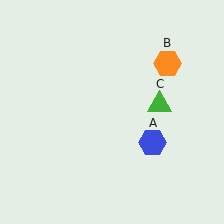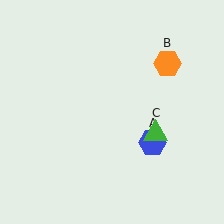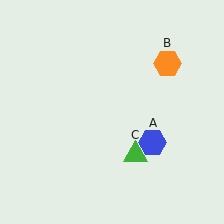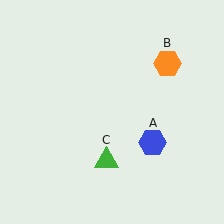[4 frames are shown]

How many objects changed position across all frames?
1 object changed position: green triangle (object C).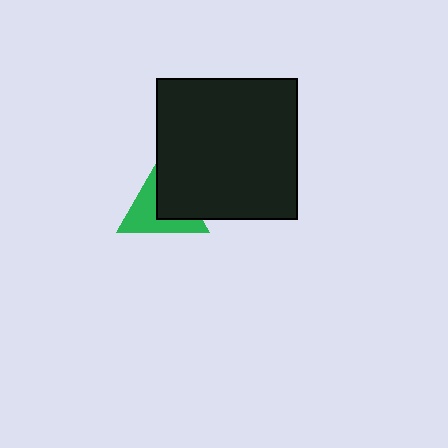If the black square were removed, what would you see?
You would see the complete green triangle.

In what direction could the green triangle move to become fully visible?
The green triangle could move toward the lower-left. That would shift it out from behind the black square entirely.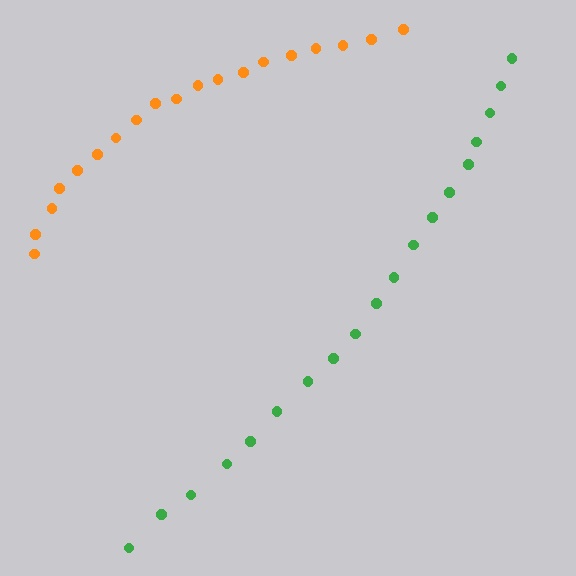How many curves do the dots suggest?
There are 2 distinct paths.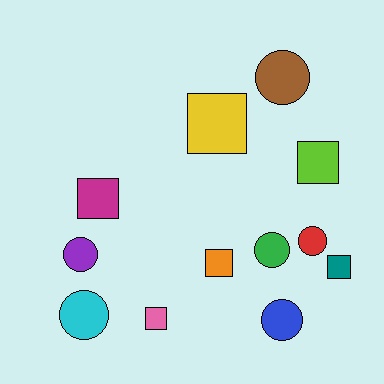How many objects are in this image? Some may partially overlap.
There are 12 objects.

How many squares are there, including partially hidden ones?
There are 6 squares.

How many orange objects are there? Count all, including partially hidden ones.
There is 1 orange object.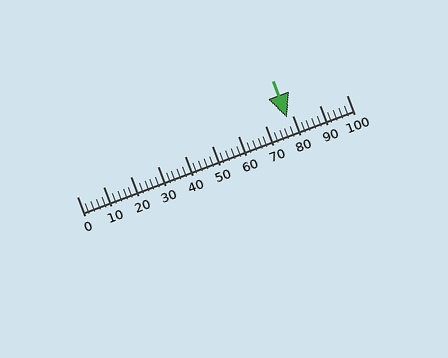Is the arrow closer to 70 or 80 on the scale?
The arrow is closer to 80.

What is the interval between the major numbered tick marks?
The major tick marks are spaced 10 units apart.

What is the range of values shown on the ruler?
The ruler shows values from 0 to 100.